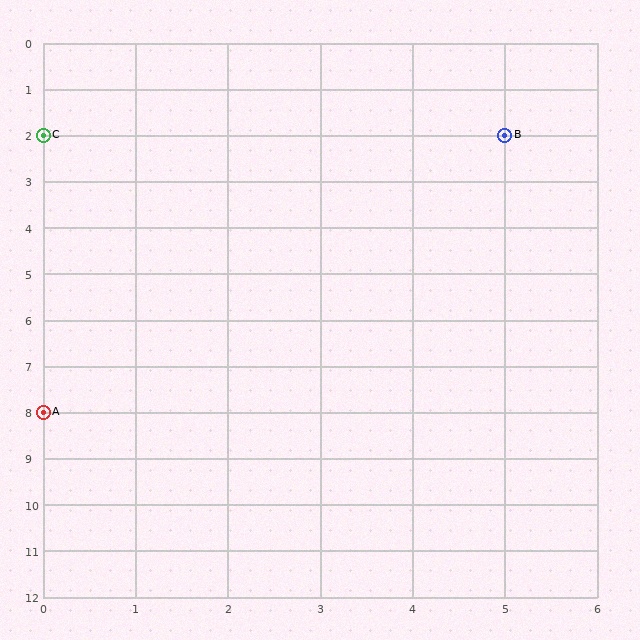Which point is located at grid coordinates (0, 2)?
Point C is at (0, 2).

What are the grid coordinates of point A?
Point A is at grid coordinates (0, 8).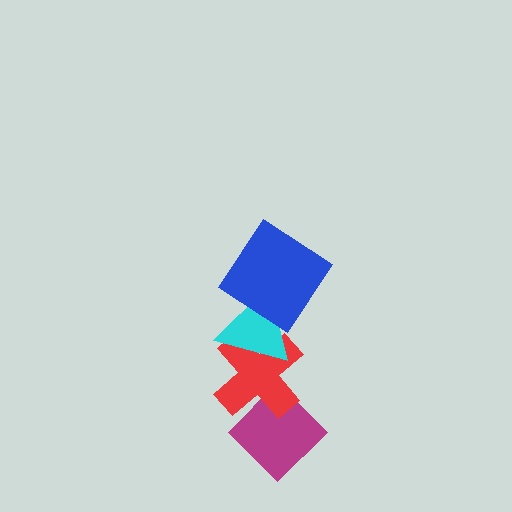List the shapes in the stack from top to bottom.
From top to bottom: the blue diamond, the cyan triangle, the red cross, the magenta diamond.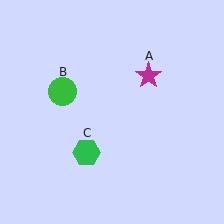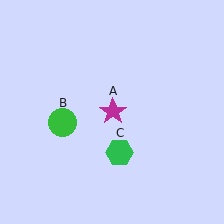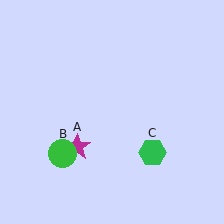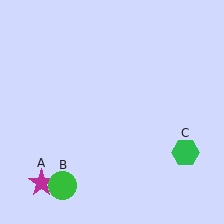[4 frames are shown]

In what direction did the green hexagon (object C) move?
The green hexagon (object C) moved right.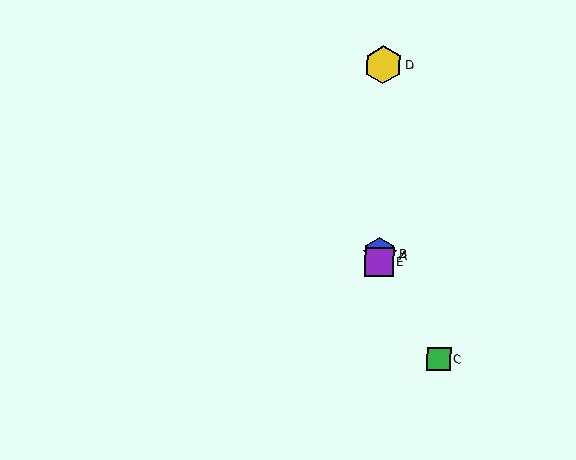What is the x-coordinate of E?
Object E is at x≈379.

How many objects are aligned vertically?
4 objects (A, B, D, E) are aligned vertically.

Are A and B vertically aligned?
Yes, both are at x≈379.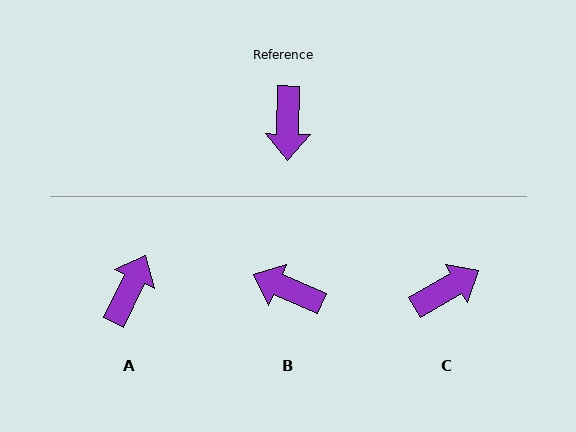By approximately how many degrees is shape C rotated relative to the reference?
Approximately 120 degrees counter-clockwise.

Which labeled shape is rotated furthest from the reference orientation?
A, about 155 degrees away.